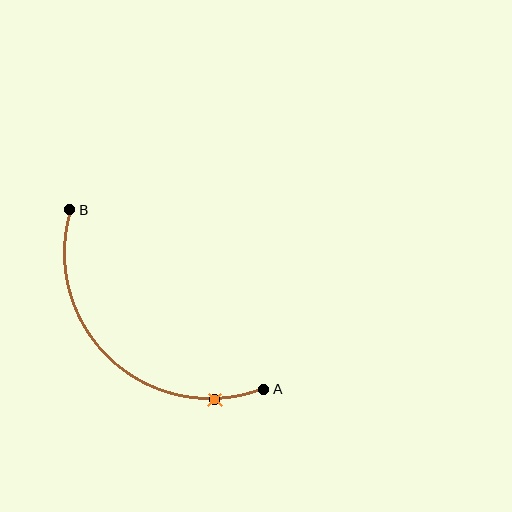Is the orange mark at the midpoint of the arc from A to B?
No. The orange mark lies on the arc but is closer to endpoint A. The arc midpoint would be at the point on the curve equidistant along the arc from both A and B.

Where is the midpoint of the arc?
The arc midpoint is the point on the curve farthest from the straight line joining A and B. It sits below and to the left of that line.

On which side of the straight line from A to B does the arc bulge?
The arc bulges below and to the left of the straight line connecting A and B.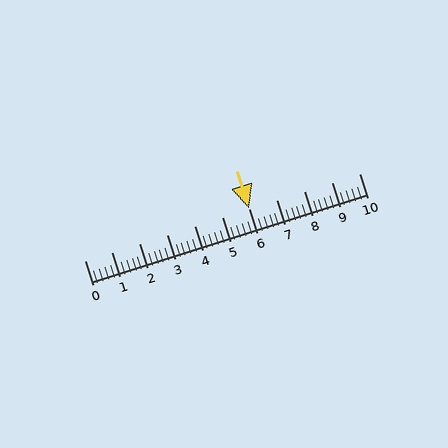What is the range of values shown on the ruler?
The ruler shows values from 0 to 10.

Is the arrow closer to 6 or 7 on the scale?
The arrow is closer to 6.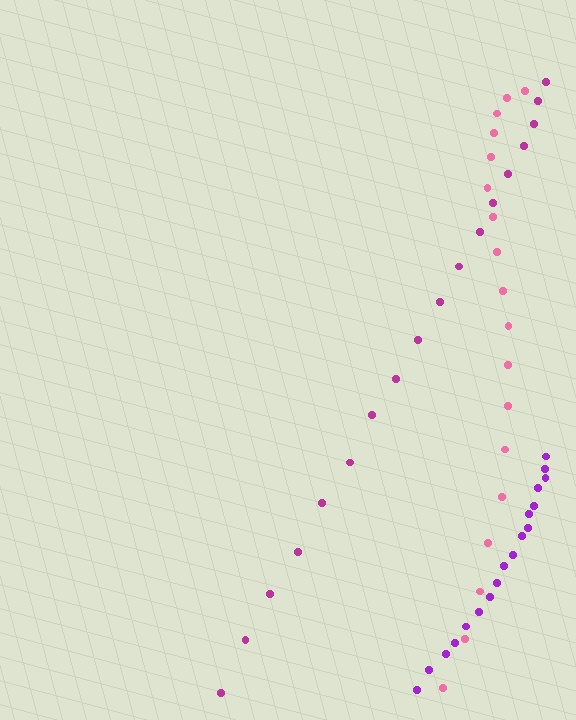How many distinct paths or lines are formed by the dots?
There are 3 distinct paths.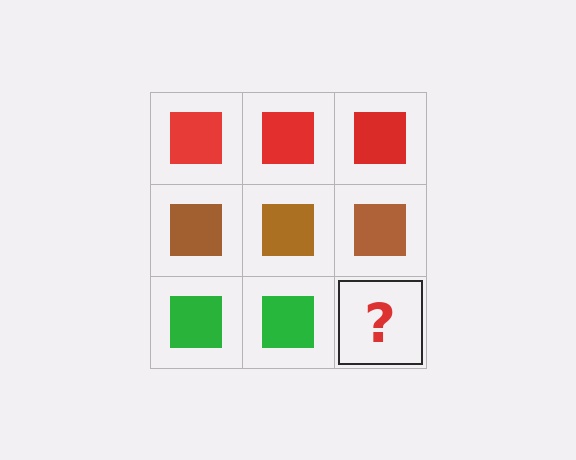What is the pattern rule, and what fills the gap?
The rule is that each row has a consistent color. The gap should be filled with a green square.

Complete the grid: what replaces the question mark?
The question mark should be replaced with a green square.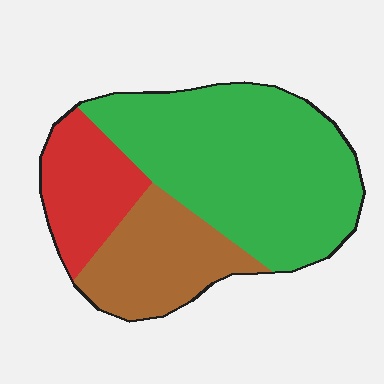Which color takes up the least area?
Red, at roughly 20%.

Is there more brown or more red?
Brown.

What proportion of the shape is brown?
Brown takes up less than a quarter of the shape.